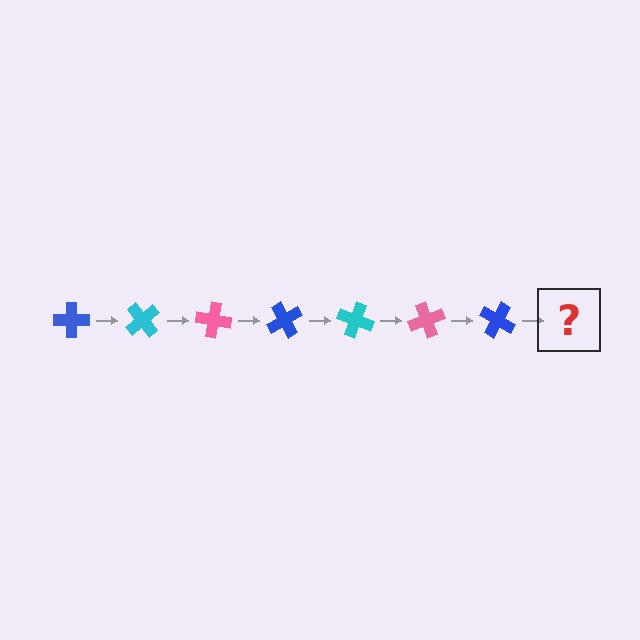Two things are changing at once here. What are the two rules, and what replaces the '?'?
The two rules are that it rotates 50 degrees each step and the color cycles through blue, cyan, and pink. The '?' should be a cyan cross, rotated 350 degrees from the start.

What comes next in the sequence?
The next element should be a cyan cross, rotated 350 degrees from the start.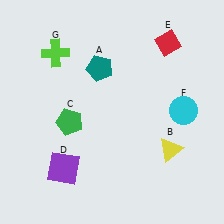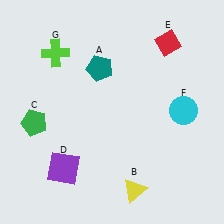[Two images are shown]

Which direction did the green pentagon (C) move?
The green pentagon (C) moved left.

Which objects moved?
The objects that moved are: the yellow triangle (B), the green pentagon (C).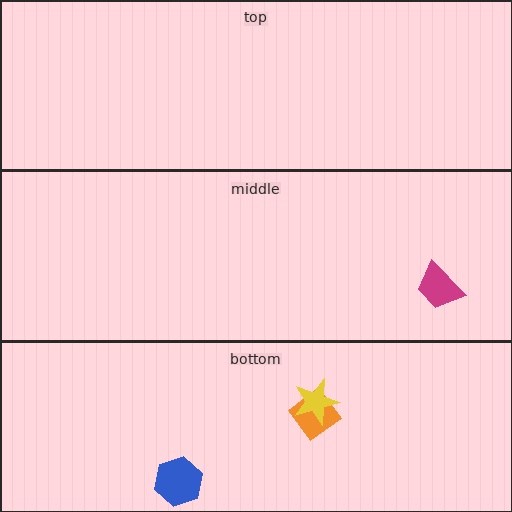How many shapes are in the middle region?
1.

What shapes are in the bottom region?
The orange diamond, the blue hexagon, the yellow star.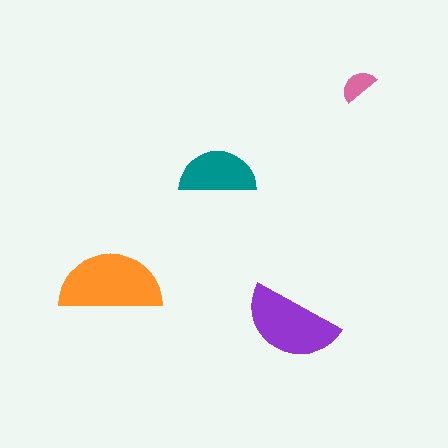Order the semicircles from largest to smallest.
the orange one, the purple one, the teal one, the pink one.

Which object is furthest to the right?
The pink semicircle is rightmost.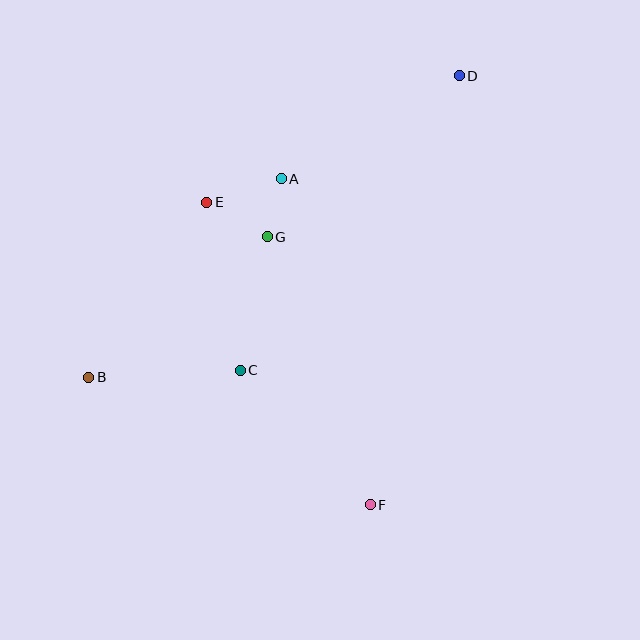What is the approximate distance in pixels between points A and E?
The distance between A and E is approximately 78 pixels.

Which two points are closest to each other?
Points A and G are closest to each other.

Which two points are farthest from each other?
Points B and D are farthest from each other.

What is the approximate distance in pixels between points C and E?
The distance between C and E is approximately 171 pixels.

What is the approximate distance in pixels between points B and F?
The distance between B and F is approximately 309 pixels.